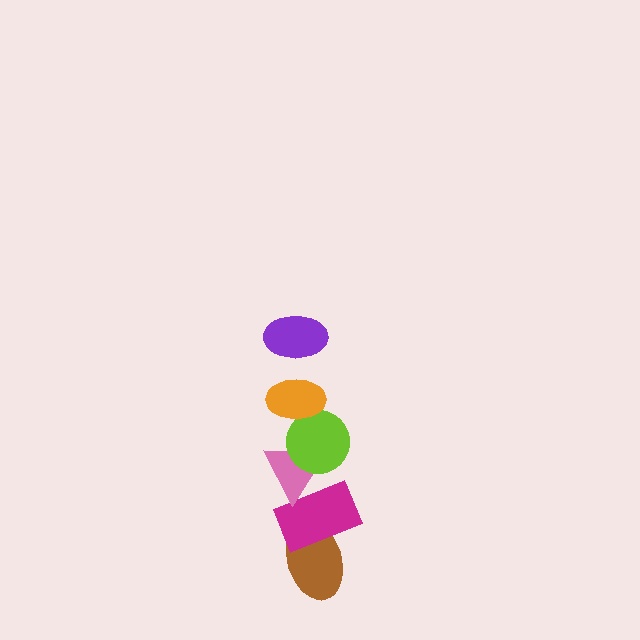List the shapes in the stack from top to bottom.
From top to bottom: the purple ellipse, the orange ellipse, the lime circle, the pink triangle, the magenta rectangle, the brown ellipse.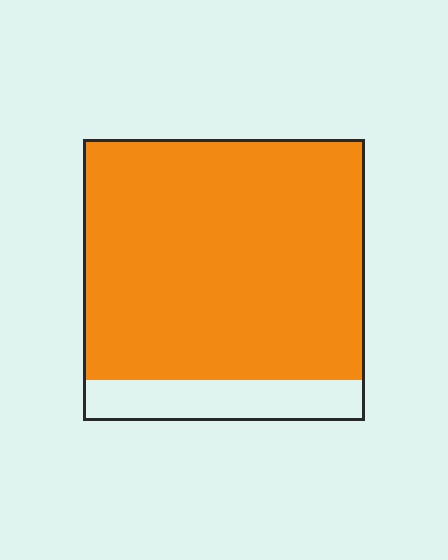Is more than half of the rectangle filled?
Yes.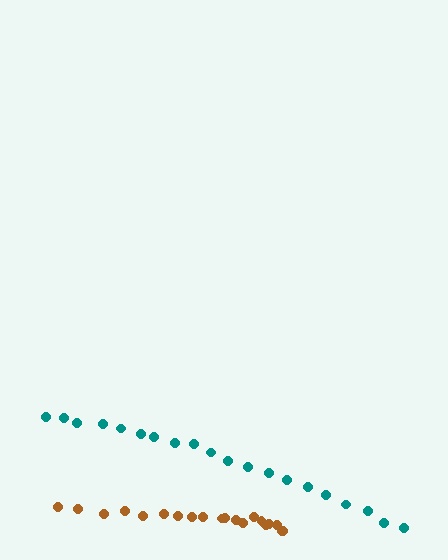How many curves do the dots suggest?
There are 2 distinct paths.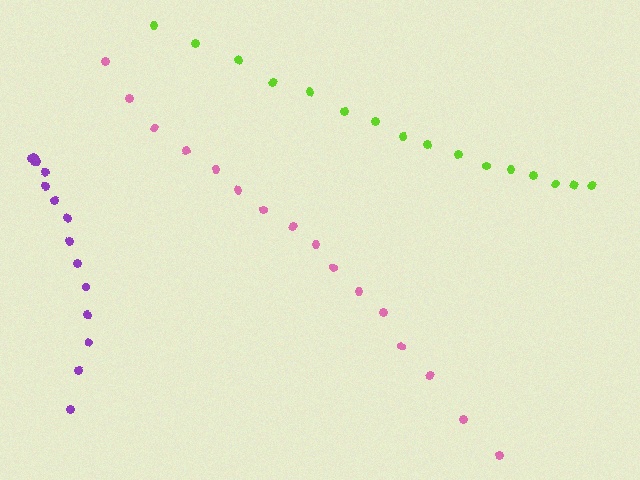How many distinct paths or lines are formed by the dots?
There are 3 distinct paths.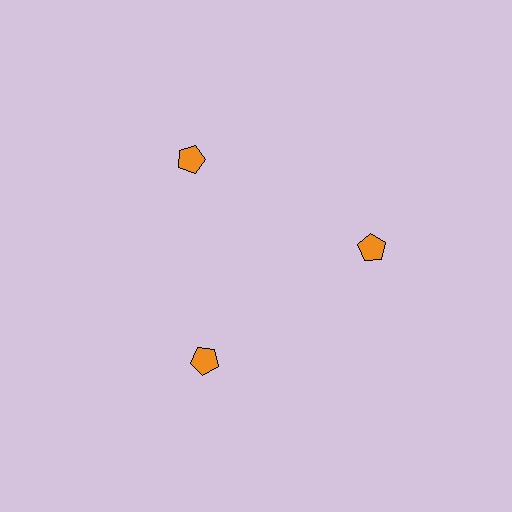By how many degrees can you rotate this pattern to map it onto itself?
The pattern maps onto itself every 120 degrees of rotation.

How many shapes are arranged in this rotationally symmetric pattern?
There are 3 shapes, arranged in 3 groups of 1.